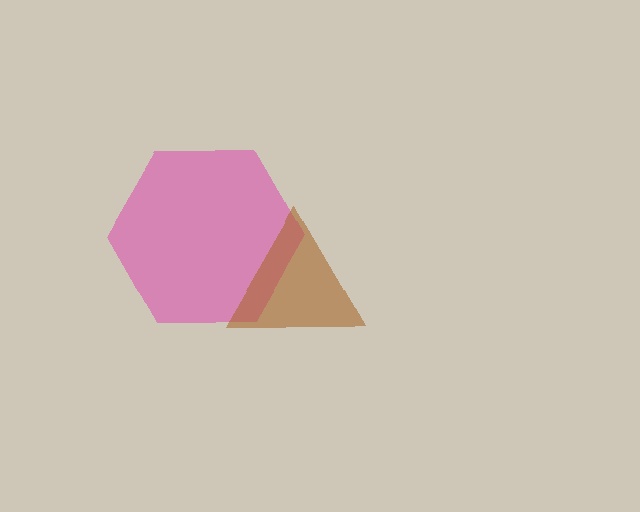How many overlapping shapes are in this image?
There are 2 overlapping shapes in the image.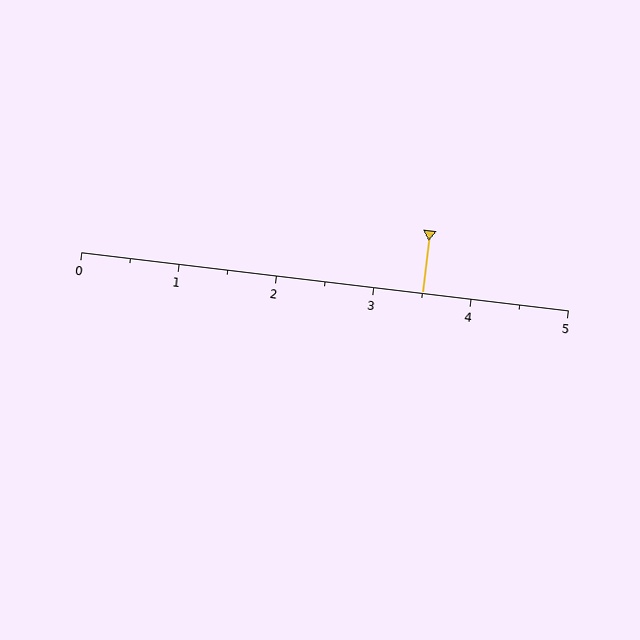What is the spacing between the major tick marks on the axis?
The major ticks are spaced 1 apart.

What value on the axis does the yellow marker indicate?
The marker indicates approximately 3.5.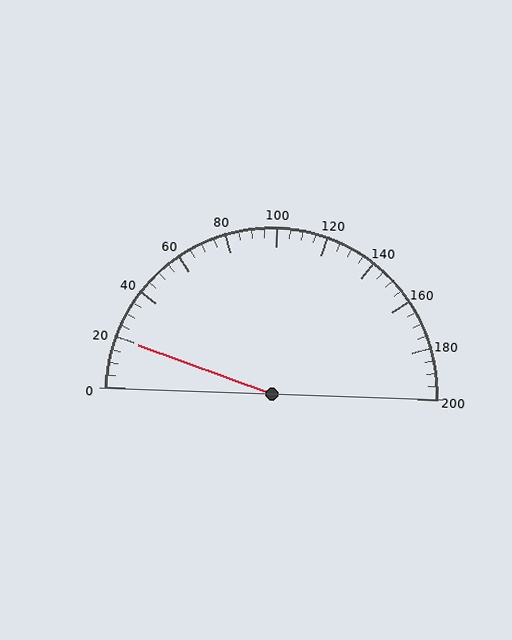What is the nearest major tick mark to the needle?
The nearest major tick mark is 20.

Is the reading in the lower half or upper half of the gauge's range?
The reading is in the lower half of the range (0 to 200).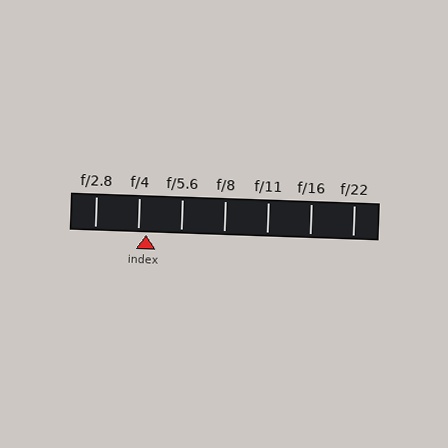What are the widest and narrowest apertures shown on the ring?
The widest aperture shown is f/2.8 and the narrowest is f/22.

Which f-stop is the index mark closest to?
The index mark is closest to f/4.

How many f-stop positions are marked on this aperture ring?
There are 7 f-stop positions marked.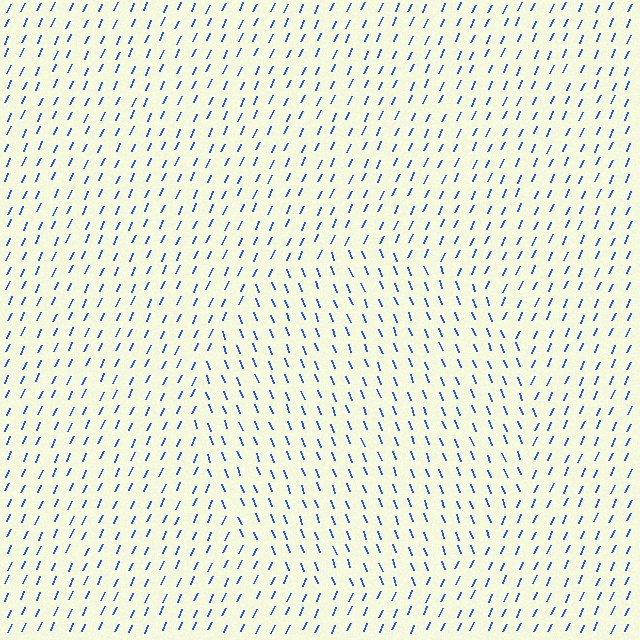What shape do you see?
I see a circle.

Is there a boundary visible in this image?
Yes, there is a texture boundary formed by a change in line orientation.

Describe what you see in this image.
The image is filled with small blue line segments. A circle region in the image has lines oriented differently from the surrounding lines, creating a visible texture boundary.